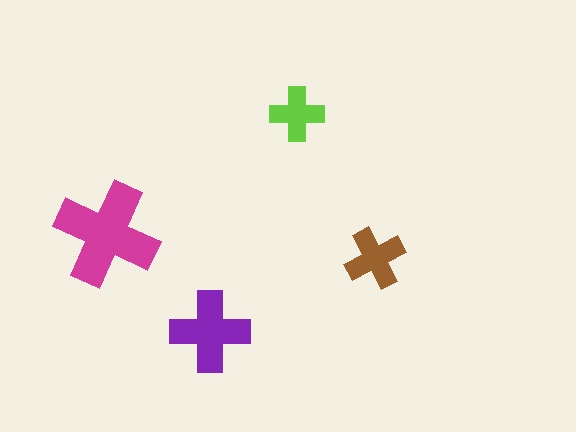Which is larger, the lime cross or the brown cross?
The brown one.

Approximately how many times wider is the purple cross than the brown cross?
About 1.5 times wider.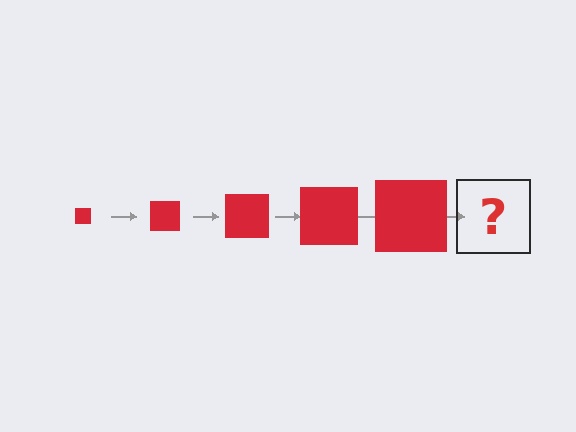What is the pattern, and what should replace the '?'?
The pattern is that the square gets progressively larger each step. The '?' should be a red square, larger than the previous one.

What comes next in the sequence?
The next element should be a red square, larger than the previous one.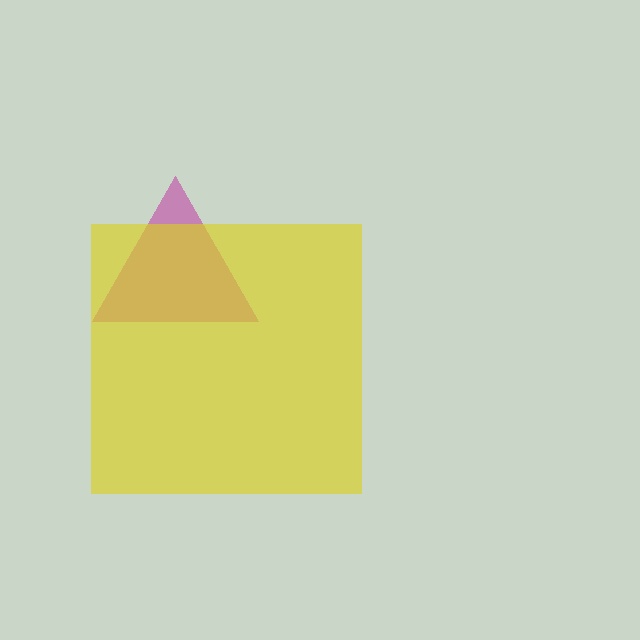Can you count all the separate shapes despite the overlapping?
Yes, there are 2 separate shapes.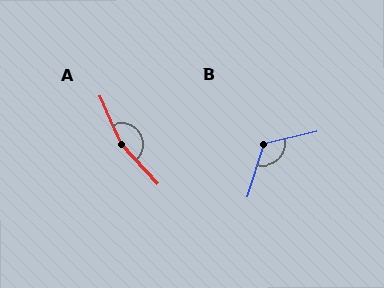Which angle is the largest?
A, at approximately 161 degrees.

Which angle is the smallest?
B, at approximately 121 degrees.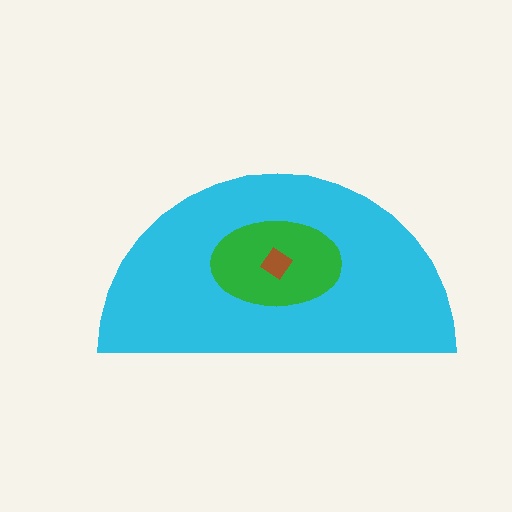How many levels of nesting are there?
3.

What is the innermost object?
The brown diamond.